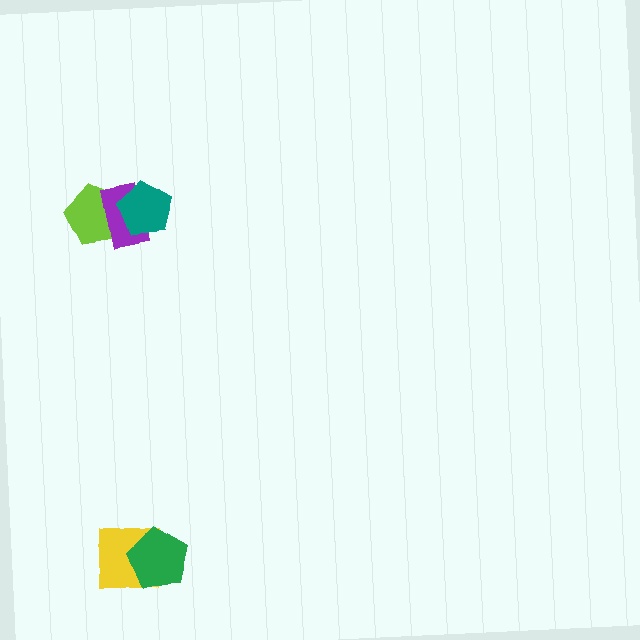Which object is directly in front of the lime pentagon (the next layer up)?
The purple rectangle is directly in front of the lime pentagon.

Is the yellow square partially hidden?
Yes, it is partially covered by another shape.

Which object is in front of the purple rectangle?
The teal pentagon is in front of the purple rectangle.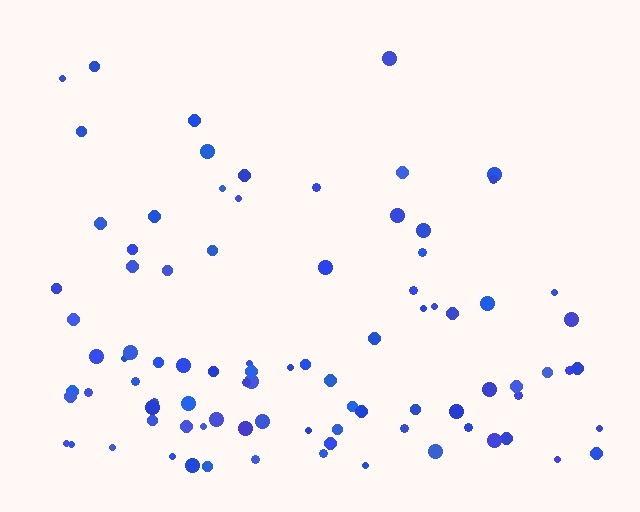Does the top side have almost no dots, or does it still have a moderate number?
Still a moderate number, just noticeably fewer than the bottom.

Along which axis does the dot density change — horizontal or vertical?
Vertical.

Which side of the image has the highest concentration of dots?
The bottom.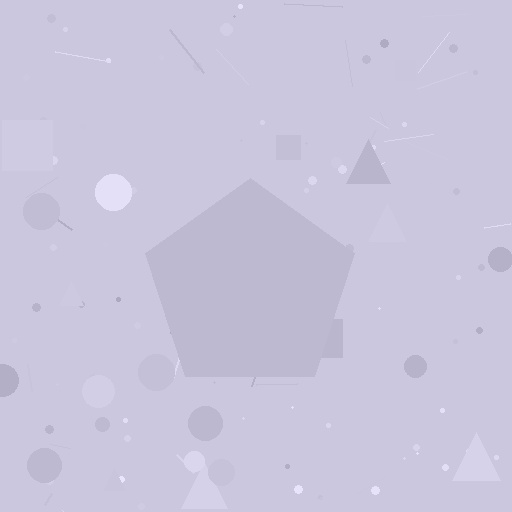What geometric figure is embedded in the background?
A pentagon is embedded in the background.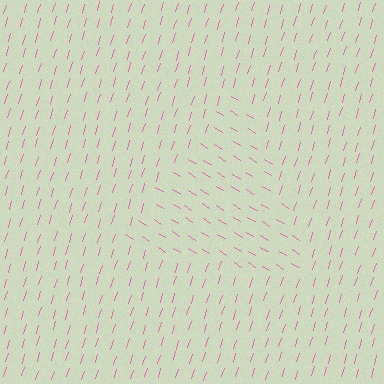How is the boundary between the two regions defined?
The boundary is defined purely by a change in line orientation (approximately 75 degrees difference). All lines are the same color and thickness.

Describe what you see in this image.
The image is filled with small pink line segments. A triangle region in the image has lines oriented differently from the surrounding lines, creating a visible texture boundary.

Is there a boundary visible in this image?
Yes, there is a texture boundary formed by a change in line orientation.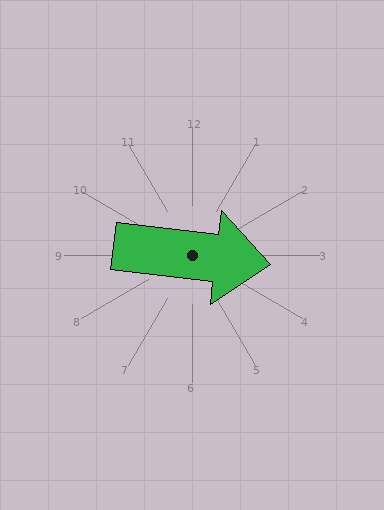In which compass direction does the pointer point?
East.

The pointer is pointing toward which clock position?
Roughly 3 o'clock.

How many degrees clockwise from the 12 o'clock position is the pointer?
Approximately 97 degrees.